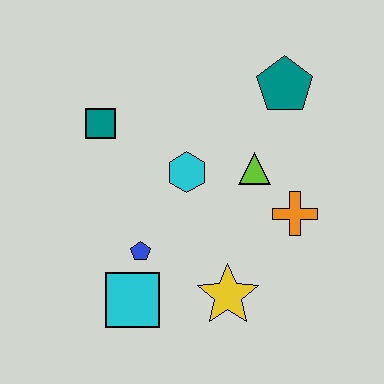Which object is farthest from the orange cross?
The teal square is farthest from the orange cross.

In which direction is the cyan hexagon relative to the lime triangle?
The cyan hexagon is to the left of the lime triangle.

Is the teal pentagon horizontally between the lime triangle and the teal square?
No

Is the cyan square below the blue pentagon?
Yes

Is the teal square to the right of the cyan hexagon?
No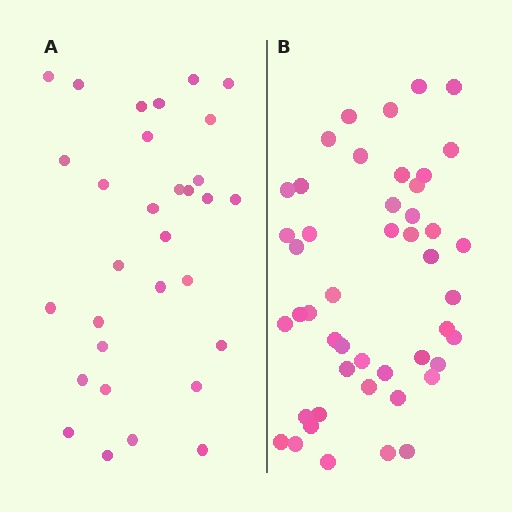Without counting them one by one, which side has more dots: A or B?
Region B (the right region) has more dots.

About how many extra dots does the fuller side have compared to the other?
Region B has approximately 15 more dots than region A.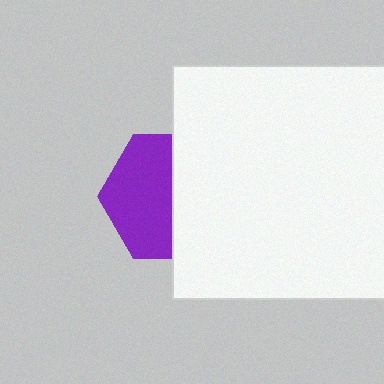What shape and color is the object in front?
The object in front is a white square.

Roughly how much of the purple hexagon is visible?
About half of it is visible (roughly 52%).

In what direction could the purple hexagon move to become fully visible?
The purple hexagon could move left. That would shift it out from behind the white square entirely.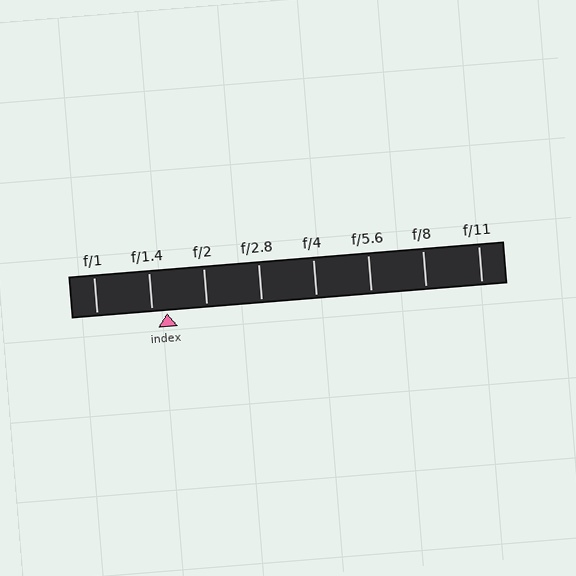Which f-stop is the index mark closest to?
The index mark is closest to f/1.4.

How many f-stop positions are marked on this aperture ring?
There are 8 f-stop positions marked.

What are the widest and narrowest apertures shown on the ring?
The widest aperture shown is f/1 and the narrowest is f/11.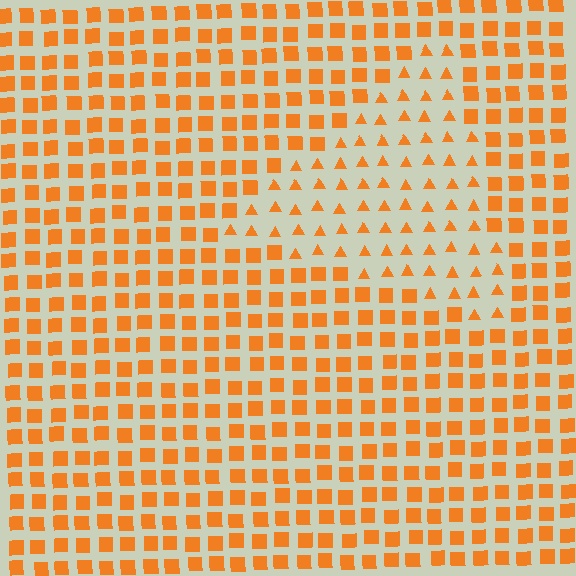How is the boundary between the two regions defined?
The boundary is defined by a change in element shape: triangles inside vs. squares outside. All elements share the same color and spacing.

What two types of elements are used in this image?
The image uses triangles inside the triangle region and squares outside it.